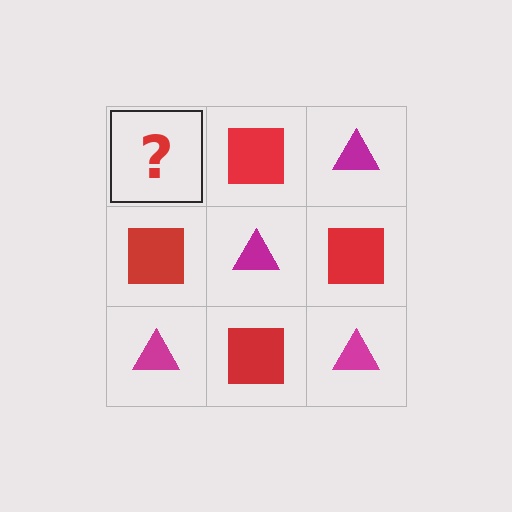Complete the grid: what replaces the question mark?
The question mark should be replaced with a magenta triangle.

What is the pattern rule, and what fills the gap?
The rule is that it alternates magenta triangle and red square in a checkerboard pattern. The gap should be filled with a magenta triangle.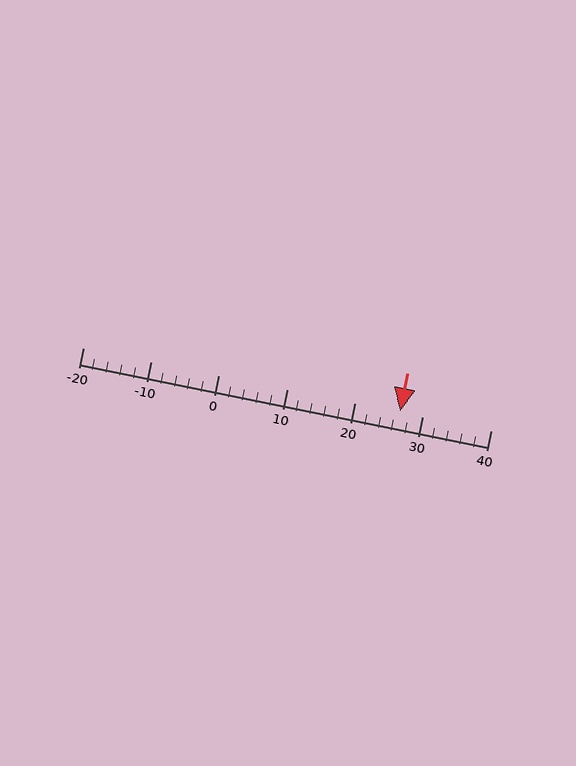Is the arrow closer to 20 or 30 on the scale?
The arrow is closer to 30.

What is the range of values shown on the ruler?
The ruler shows values from -20 to 40.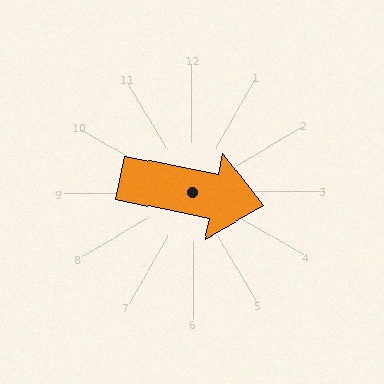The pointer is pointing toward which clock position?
Roughly 3 o'clock.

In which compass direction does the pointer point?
East.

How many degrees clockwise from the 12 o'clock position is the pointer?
Approximately 102 degrees.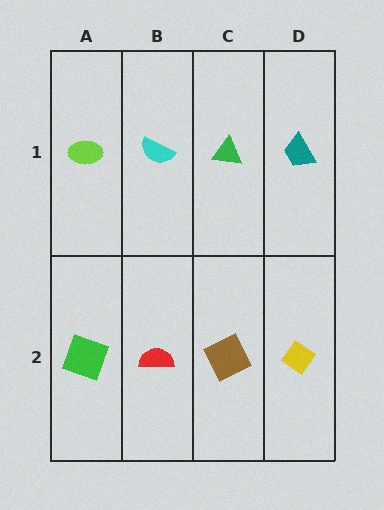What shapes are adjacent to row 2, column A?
A lime ellipse (row 1, column A), a red semicircle (row 2, column B).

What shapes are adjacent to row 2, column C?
A green triangle (row 1, column C), a red semicircle (row 2, column B), a yellow diamond (row 2, column D).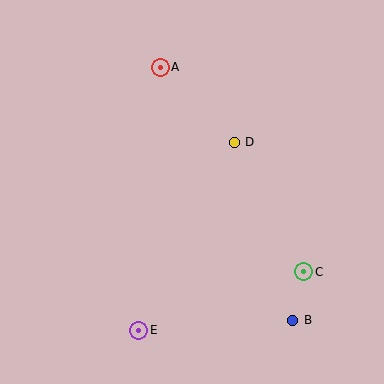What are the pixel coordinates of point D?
Point D is at (234, 142).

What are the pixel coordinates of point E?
Point E is at (139, 330).